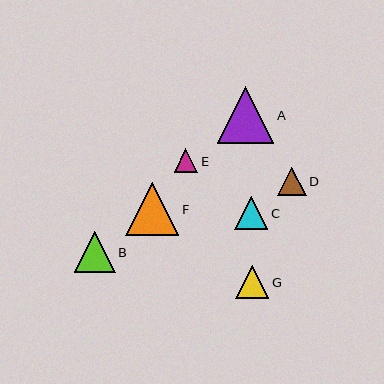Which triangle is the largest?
Triangle A is the largest with a size of approximately 57 pixels.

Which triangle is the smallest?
Triangle E is the smallest with a size of approximately 24 pixels.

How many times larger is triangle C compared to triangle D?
Triangle C is approximately 1.1 times the size of triangle D.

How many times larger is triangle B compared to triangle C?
Triangle B is approximately 1.3 times the size of triangle C.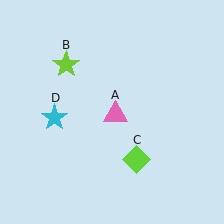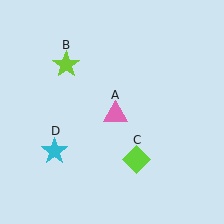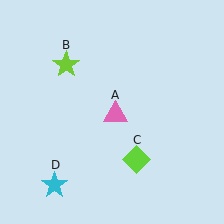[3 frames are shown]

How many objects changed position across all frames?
1 object changed position: cyan star (object D).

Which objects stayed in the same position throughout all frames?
Pink triangle (object A) and lime star (object B) and lime diamond (object C) remained stationary.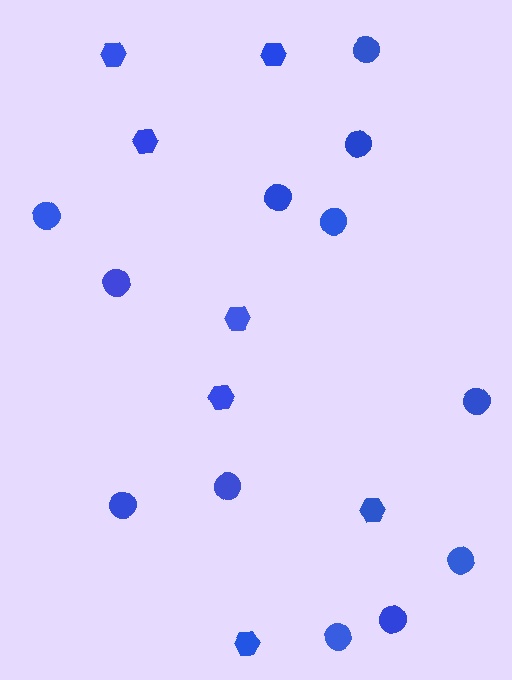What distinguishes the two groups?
There are 2 groups: one group of hexagons (7) and one group of circles (12).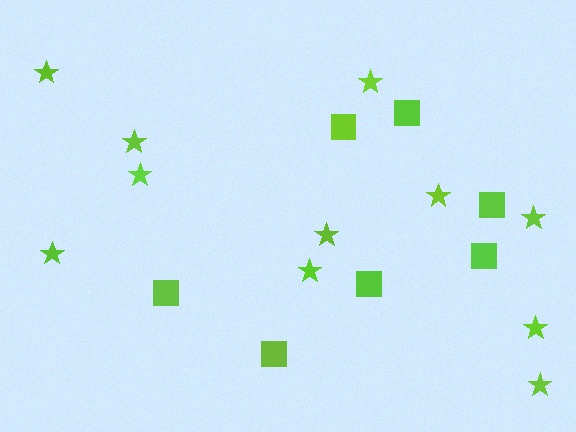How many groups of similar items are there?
There are 2 groups: one group of stars (11) and one group of squares (7).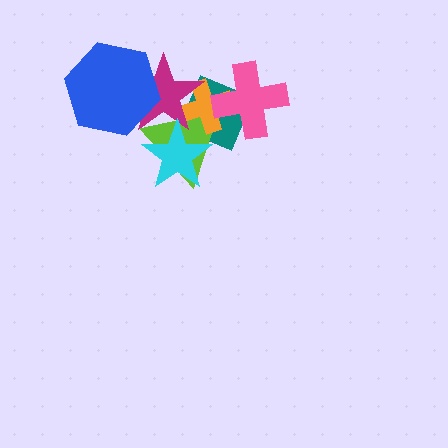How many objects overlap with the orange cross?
4 objects overlap with the orange cross.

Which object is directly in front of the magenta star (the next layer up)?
The cyan star is directly in front of the magenta star.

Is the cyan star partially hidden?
No, no other shape covers it.